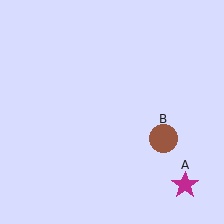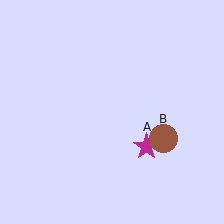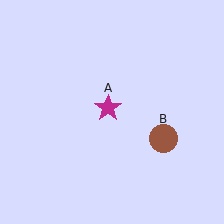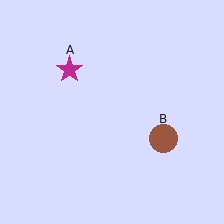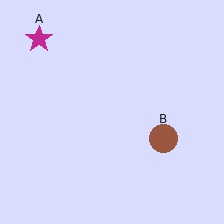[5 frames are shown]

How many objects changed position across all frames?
1 object changed position: magenta star (object A).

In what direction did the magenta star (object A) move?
The magenta star (object A) moved up and to the left.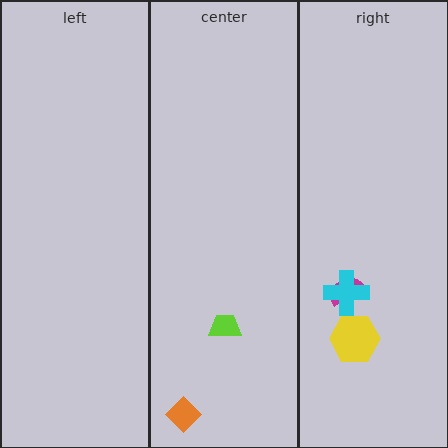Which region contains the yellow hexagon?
The right region.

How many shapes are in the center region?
2.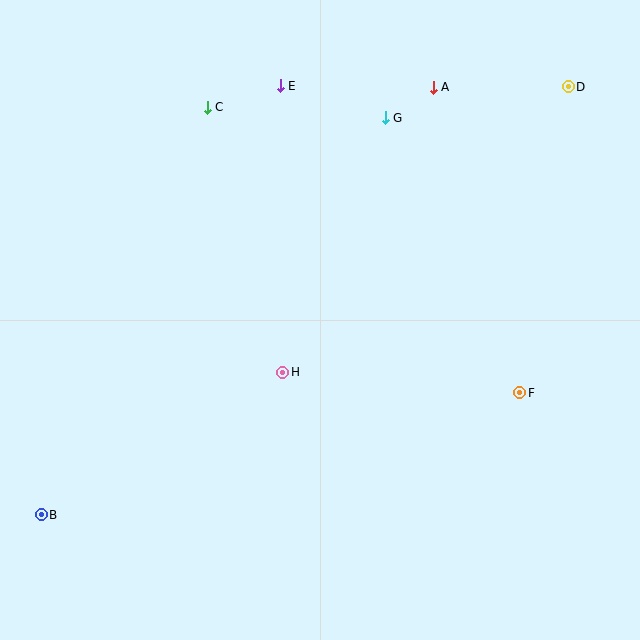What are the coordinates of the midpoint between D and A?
The midpoint between D and A is at (501, 87).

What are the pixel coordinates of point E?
Point E is at (280, 86).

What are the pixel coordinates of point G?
Point G is at (385, 118).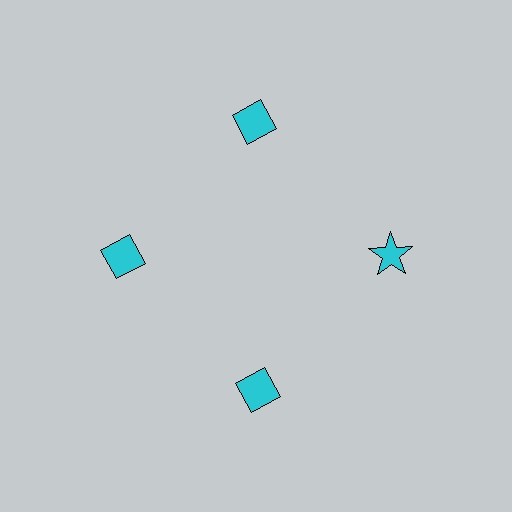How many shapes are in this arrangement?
There are 4 shapes arranged in a ring pattern.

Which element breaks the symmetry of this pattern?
The cyan star at roughly the 3 o'clock position breaks the symmetry. All other shapes are cyan diamonds.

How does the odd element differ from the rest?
It has a different shape: star instead of diamond.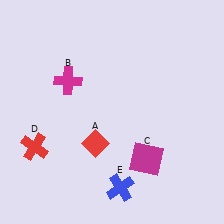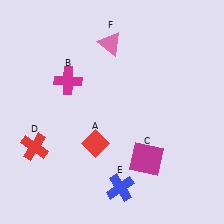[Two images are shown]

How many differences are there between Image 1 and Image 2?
There is 1 difference between the two images.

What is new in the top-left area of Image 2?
A pink triangle (F) was added in the top-left area of Image 2.